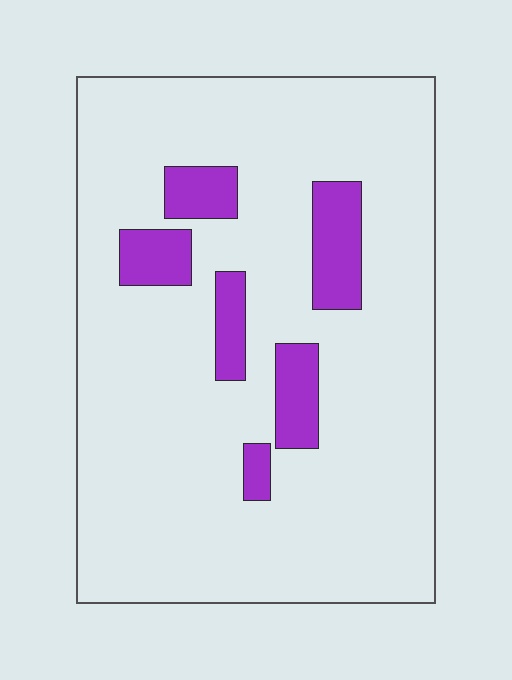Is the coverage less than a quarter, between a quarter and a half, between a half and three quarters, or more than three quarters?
Less than a quarter.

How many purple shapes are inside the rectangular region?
6.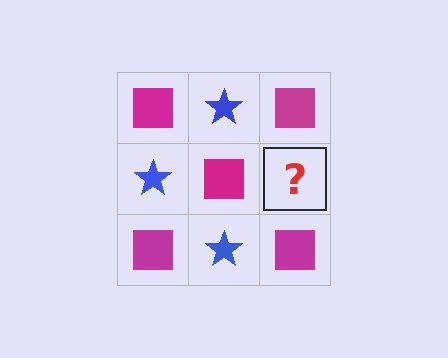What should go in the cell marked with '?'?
The missing cell should contain a blue star.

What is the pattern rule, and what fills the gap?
The rule is that it alternates magenta square and blue star in a checkerboard pattern. The gap should be filled with a blue star.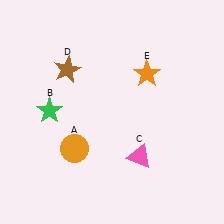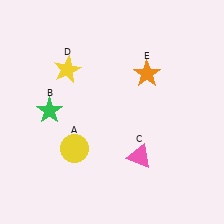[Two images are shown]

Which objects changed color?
A changed from orange to yellow. D changed from brown to yellow.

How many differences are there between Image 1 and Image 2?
There are 2 differences between the two images.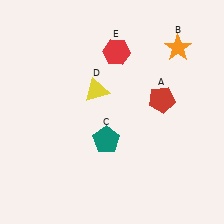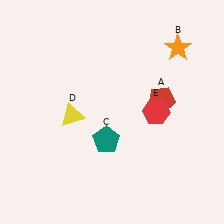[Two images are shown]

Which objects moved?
The objects that moved are: the yellow triangle (D), the red hexagon (E).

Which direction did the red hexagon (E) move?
The red hexagon (E) moved down.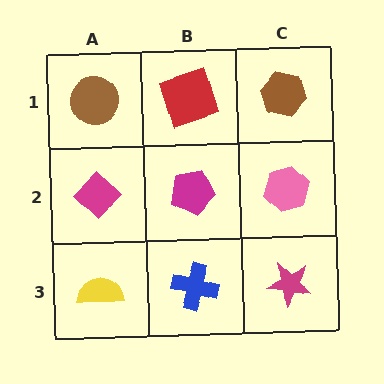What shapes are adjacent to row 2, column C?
A brown hexagon (row 1, column C), a magenta star (row 3, column C), a magenta pentagon (row 2, column B).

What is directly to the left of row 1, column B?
A brown circle.